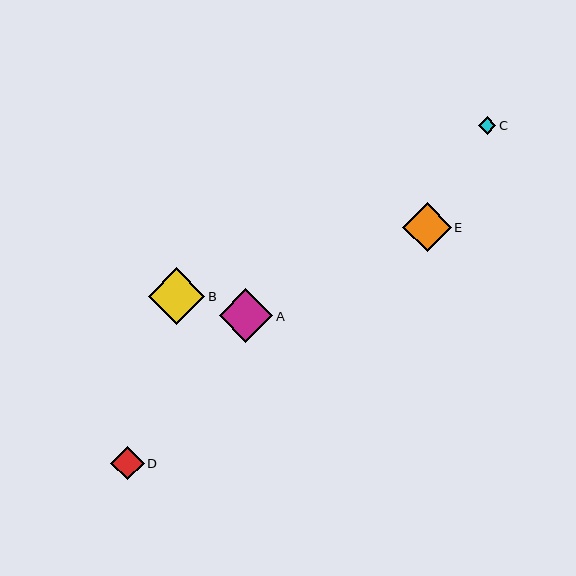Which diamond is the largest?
Diamond B is the largest with a size of approximately 57 pixels.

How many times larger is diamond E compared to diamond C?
Diamond E is approximately 2.8 times the size of diamond C.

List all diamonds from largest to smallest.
From largest to smallest: B, A, E, D, C.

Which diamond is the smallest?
Diamond C is the smallest with a size of approximately 17 pixels.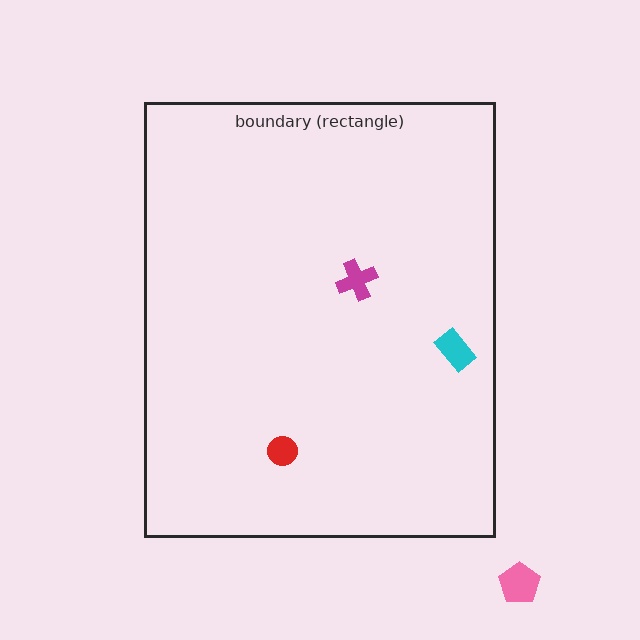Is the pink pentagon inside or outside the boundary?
Outside.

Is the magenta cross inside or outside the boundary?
Inside.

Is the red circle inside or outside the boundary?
Inside.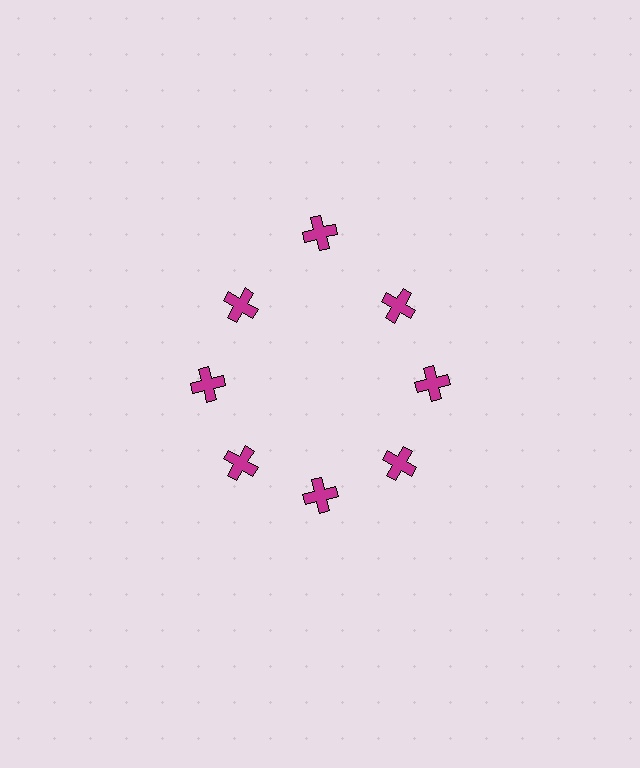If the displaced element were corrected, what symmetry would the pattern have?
It would have 8-fold rotational symmetry — the pattern would map onto itself every 45 degrees.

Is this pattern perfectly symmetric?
No. The 8 magenta crosses are arranged in a ring, but one element near the 12 o'clock position is pushed outward from the center, breaking the 8-fold rotational symmetry.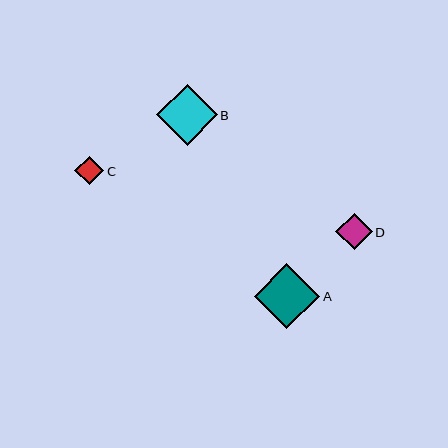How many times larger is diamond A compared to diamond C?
Diamond A is approximately 2.3 times the size of diamond C.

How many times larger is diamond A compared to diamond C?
Diamond A is approximately 2.3 times the size of diamond C.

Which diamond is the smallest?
Diamond C is the smallest with a size of approximately 29 pixels.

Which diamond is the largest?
Diamond A is the largest with a size of approximately 65 pixels.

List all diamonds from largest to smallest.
From largest to smallest: A, B, D, C.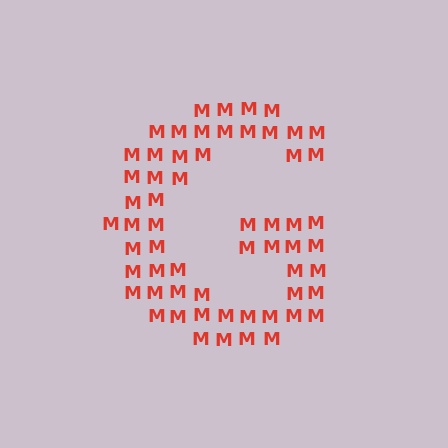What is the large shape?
The large shape is the letter G.